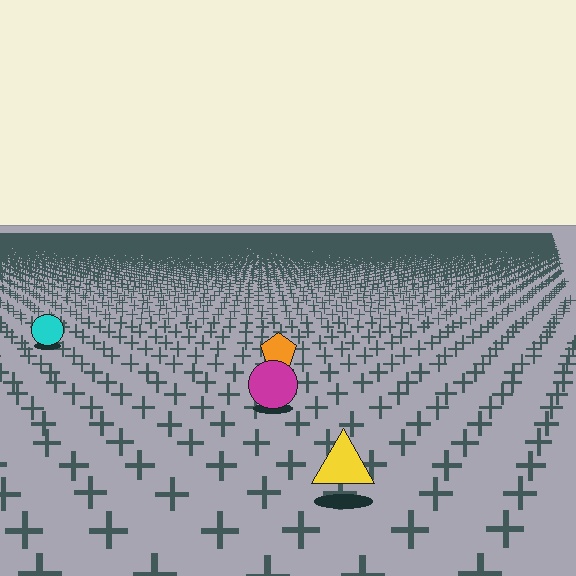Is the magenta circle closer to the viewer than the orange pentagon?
Yes. The magenta circle is closer — you can tell from the texture gradient: the ground texture is coarser near it.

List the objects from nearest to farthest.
From nearest to farthest: the yellow triangle, the magenta circle, the orange pentagon, the cyan circle.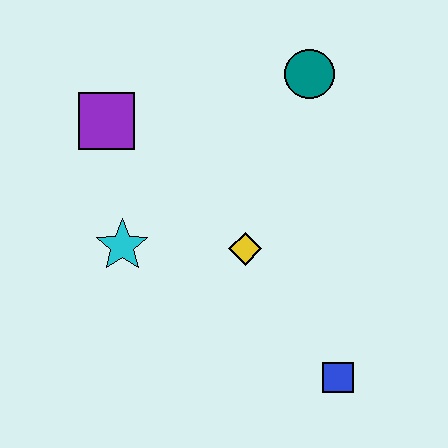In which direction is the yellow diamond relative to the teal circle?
The yellow diamond is below the teal circle.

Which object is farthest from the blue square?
The purple square is farthest from the blue square.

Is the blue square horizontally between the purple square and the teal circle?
No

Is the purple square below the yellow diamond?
No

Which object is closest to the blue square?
The yellow diamond is closest to the blue square.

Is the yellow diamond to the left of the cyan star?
No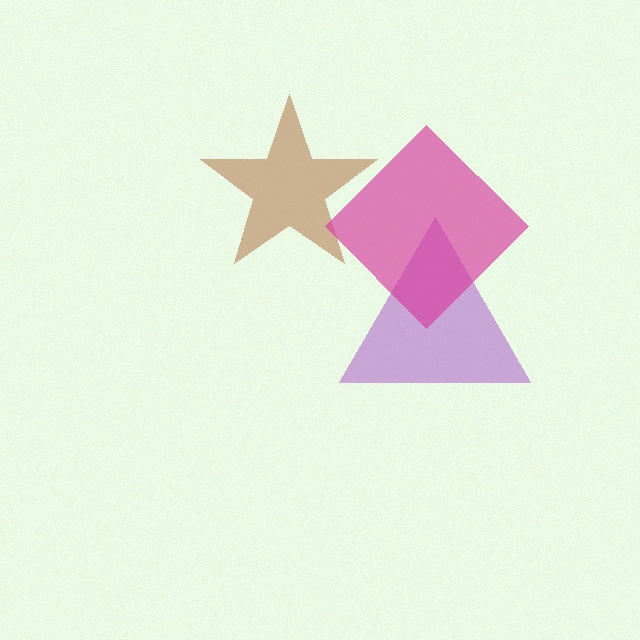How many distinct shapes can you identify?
There are 3 distinct shapes: a purple triangle, a brown star, a magenta diamond.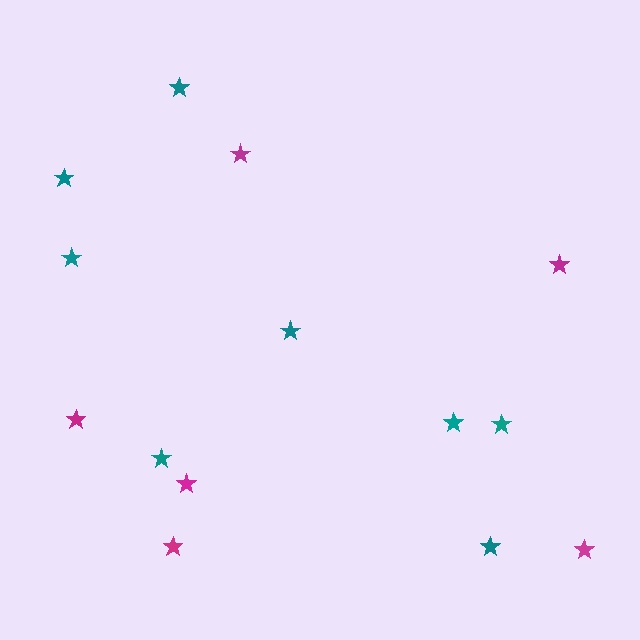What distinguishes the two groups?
There are 2 groups: one group of magenta stars (6) and one group of teal stars (8).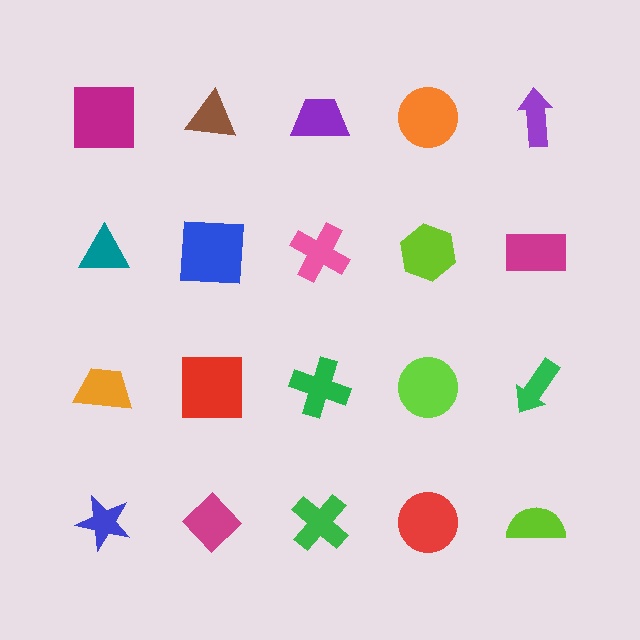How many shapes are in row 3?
5 shapes.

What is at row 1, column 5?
A purple arrow.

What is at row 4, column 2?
A magenta diamond.